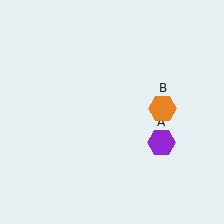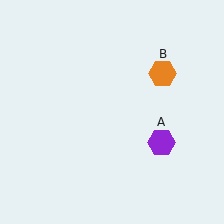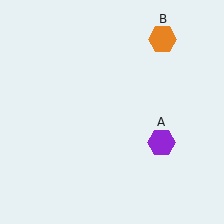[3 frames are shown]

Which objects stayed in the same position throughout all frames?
Purple hexagon (object A) remained stationary.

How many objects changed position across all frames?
1 object changed position: orange hexagon (object B).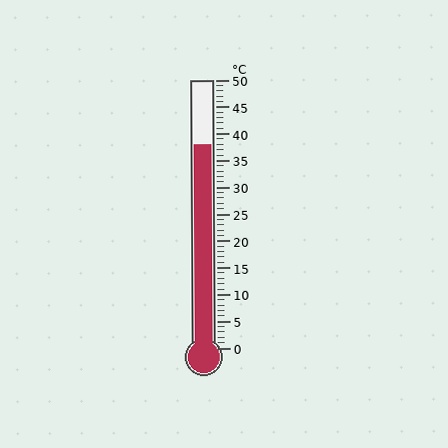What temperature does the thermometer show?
The thermometer shows approximately 38°C.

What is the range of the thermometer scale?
The thermometer scale ranges from 0°C to 50°C.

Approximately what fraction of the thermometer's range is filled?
The thermometer is filled to approximately 75% of its range.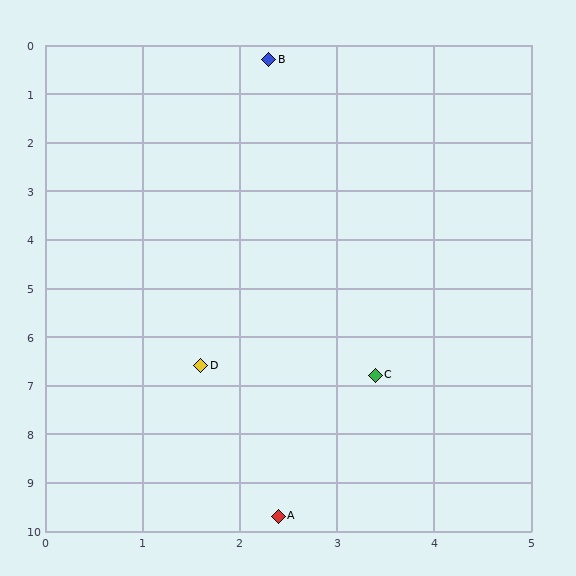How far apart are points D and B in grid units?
Points D and B are about 6.3 grid units apart.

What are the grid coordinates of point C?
Point C is at approximately (3.4, 6.8).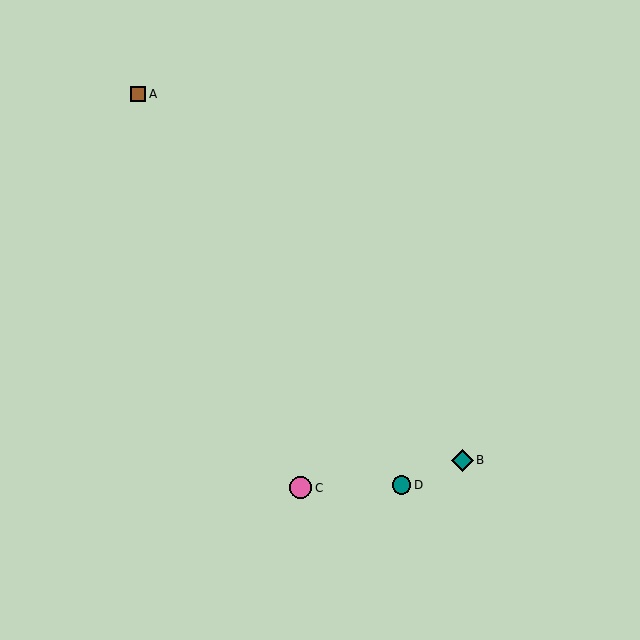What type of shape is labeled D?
Shape D is a teal circle.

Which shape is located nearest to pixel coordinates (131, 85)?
The brown square (labeled A) at (138, 94) is nearest to that location.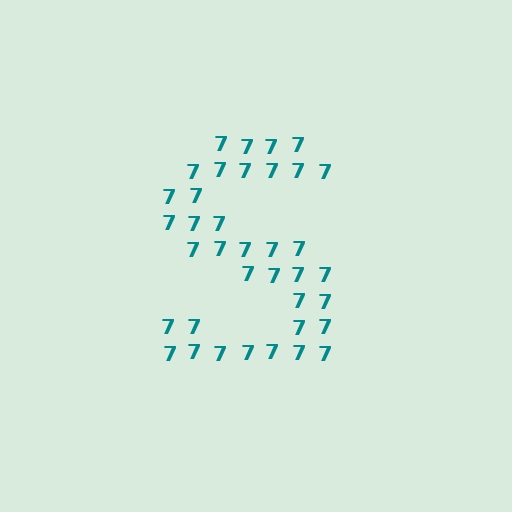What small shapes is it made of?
It is made of small digit 7's.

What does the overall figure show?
The overall figure shows the letter S.